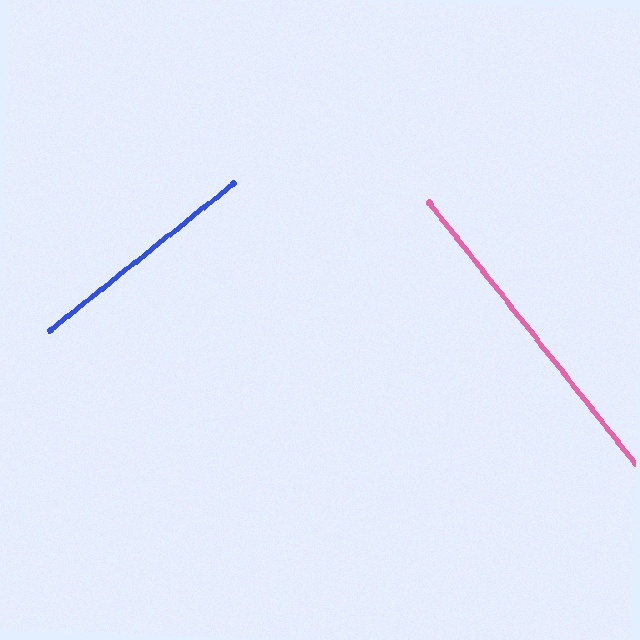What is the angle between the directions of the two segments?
Approximately 90 degrees.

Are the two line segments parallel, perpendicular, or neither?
Perpendicular — they meet at approximately 90°.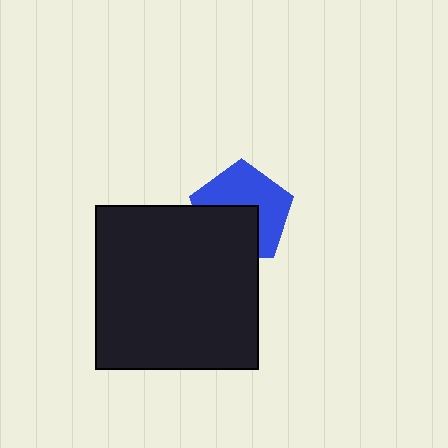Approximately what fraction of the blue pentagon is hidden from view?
Roughly 43% of the blue pentagon is hidden behind the black square.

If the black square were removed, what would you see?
You would see the complete blue pentagon.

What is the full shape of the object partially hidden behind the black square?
The partially hidden object is a blue pentagon.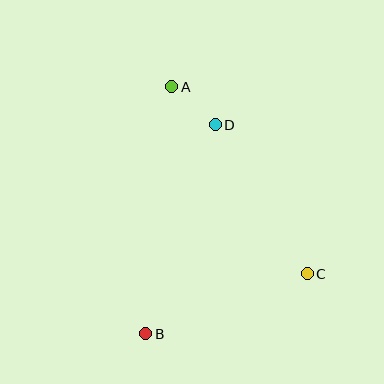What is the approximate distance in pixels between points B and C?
The distance between B and C is approximately 172 pixels.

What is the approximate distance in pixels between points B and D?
The distance between B and D is approximately 220 pixels.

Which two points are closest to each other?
Points A and D are closest to each other.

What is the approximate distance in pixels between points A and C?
The distance between A and C is approximately 231 pixels.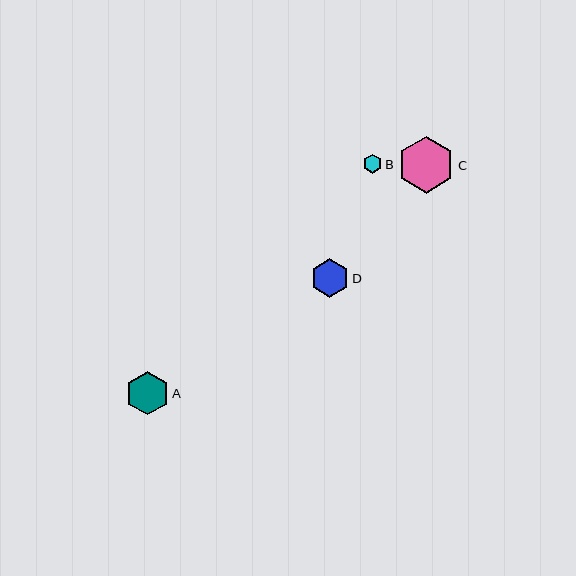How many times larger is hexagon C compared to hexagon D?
Hexagon C is approximately 1.5 times the size of hexagon D.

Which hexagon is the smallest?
Hexagon B is the smallest with a size of approximately 19 pixels.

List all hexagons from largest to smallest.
From largest to smallest: C, A, D, B.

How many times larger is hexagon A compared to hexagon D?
Hexagon A is approximately 1.1 times the size of hexagon D.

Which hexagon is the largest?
Hexagon C is the largest with a size of approximately 57 pixels.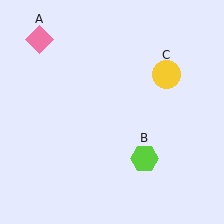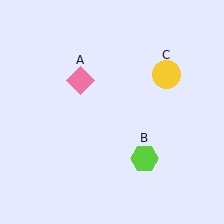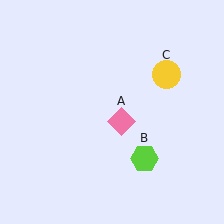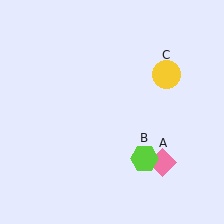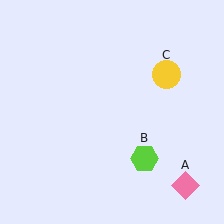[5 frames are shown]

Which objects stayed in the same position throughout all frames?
Lime hexagon (object B) and yellow circle (object C) remained stationary.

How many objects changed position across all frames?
1 object changed position: pink diamond (object A).